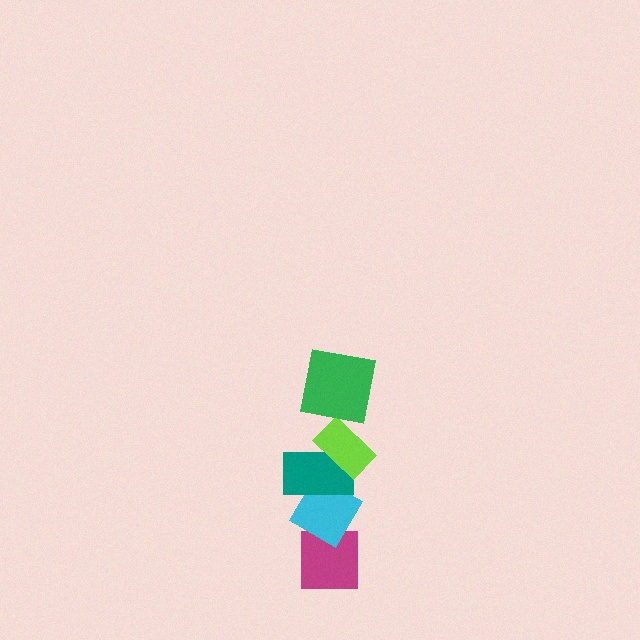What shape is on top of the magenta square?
The cyan diamond is on top of the magenta square.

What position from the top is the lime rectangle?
The lime rectangle is 2nd from the top.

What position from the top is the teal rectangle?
The teal rectangle is 3rd from the top.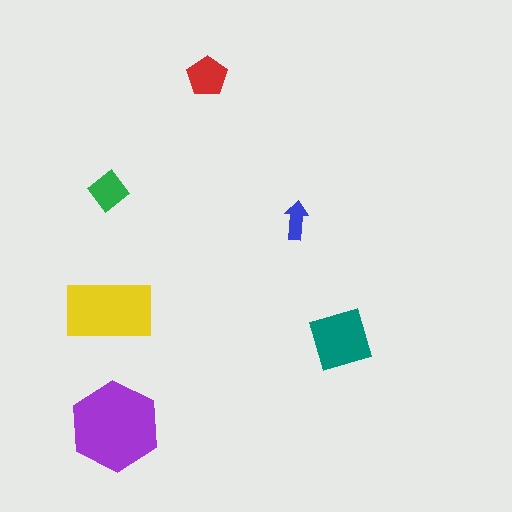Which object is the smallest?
The blue arrow.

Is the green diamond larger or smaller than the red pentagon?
Smaller.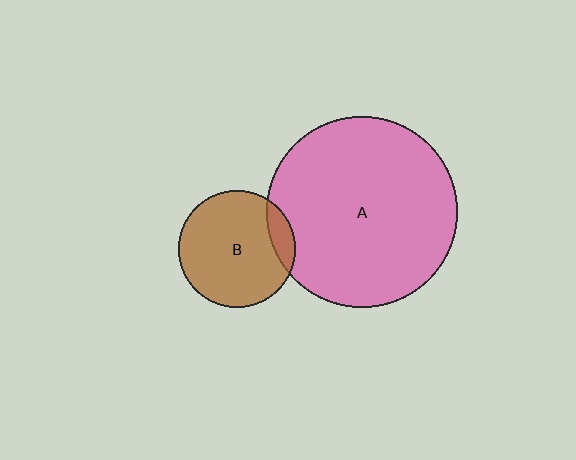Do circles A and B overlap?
Yes.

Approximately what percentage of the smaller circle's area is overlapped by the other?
Approximately 10%.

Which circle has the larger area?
Circle A (pink).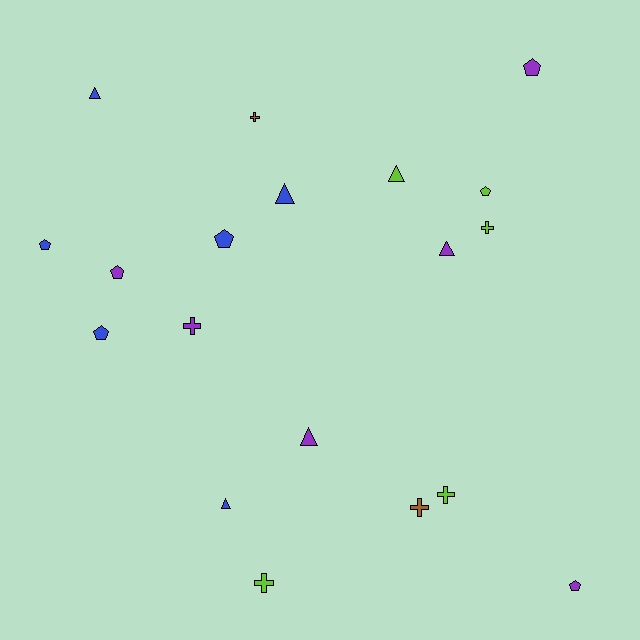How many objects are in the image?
There are 19 objects.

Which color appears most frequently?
Purple, with 6 objects.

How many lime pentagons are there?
There is 1 lime pentagon.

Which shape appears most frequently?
Pentagon, with 7 objects.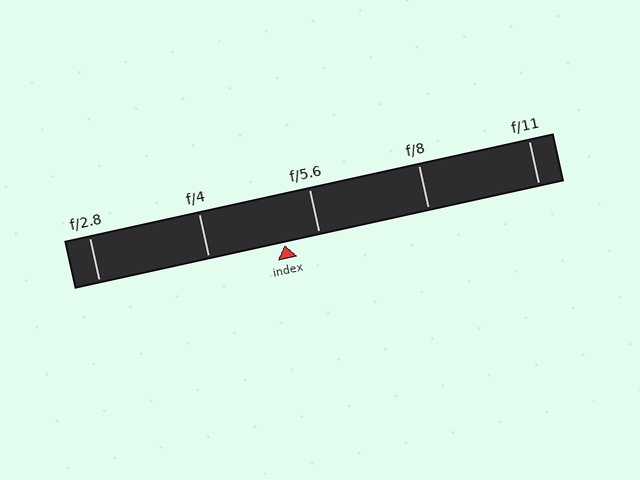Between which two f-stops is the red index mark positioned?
The index mark is between f/4 and f/5.6.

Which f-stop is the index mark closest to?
The index mark is closest to f/5.6.